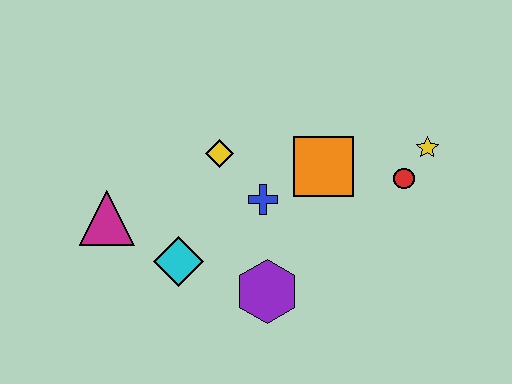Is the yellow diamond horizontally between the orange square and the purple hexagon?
No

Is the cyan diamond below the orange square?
Yes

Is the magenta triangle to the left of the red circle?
Yes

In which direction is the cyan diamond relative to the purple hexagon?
The cyan diamond is to the left of the purple hexagon.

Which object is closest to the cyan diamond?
The magenta triangle is closest to the cyan diamond.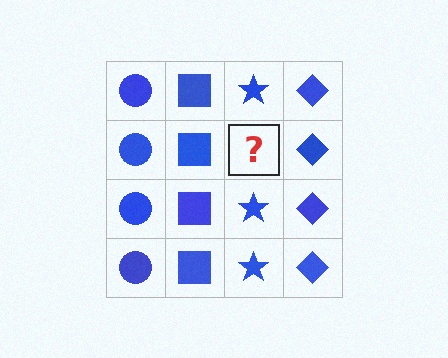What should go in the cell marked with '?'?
The missing cell should contain a blue star.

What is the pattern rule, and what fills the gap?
The rule is that each column has a consistent shape. The gap should be filled with a blue star.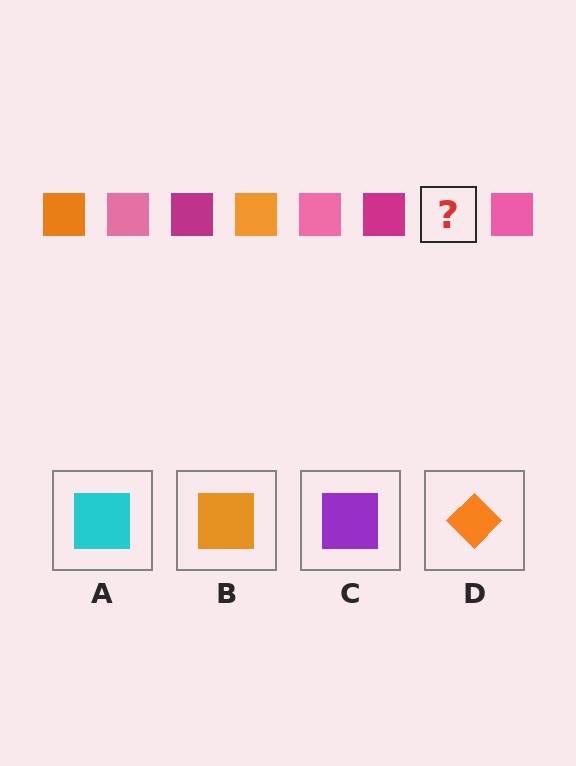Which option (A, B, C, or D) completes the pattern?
B.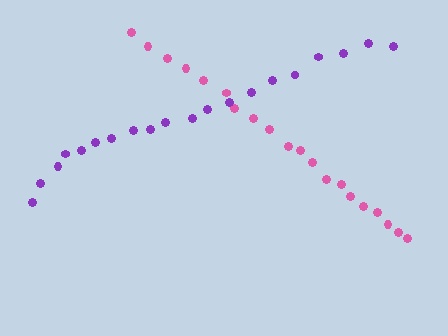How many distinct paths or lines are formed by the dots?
There are 2 distinct paths.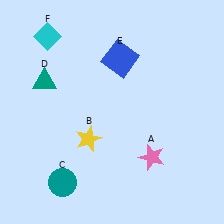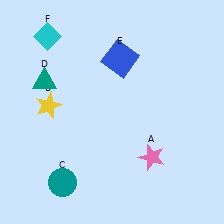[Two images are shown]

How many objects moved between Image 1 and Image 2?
1 object moved between the two images.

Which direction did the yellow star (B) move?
The yellow star (B) moved left.